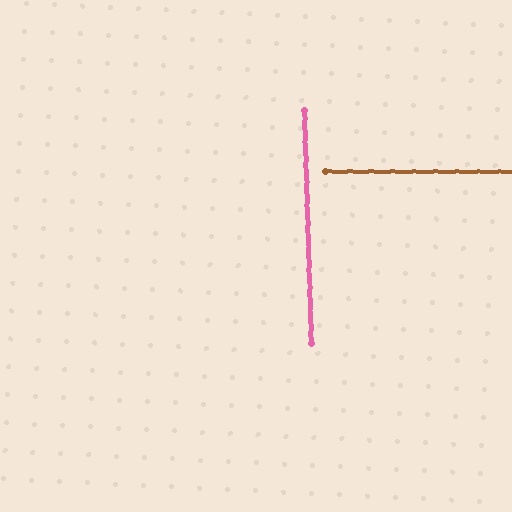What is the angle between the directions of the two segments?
Approximately 88 degrees.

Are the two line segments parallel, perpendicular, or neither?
Perpendicular — they meet at approximately 88°.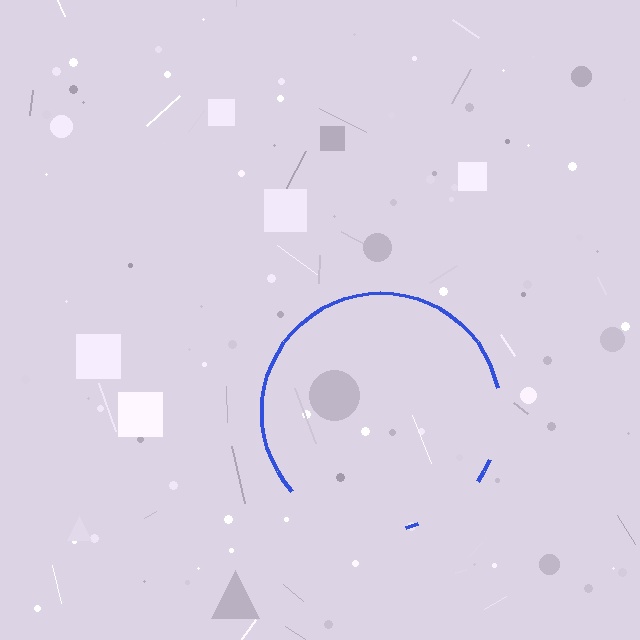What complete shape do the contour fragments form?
The contour fragments form a circle.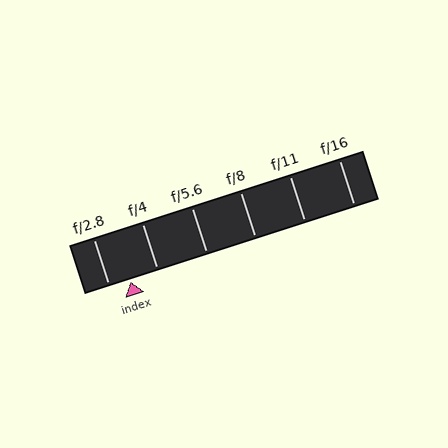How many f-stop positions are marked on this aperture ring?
There are 6 f-stop positions marked.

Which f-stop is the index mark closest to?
The index mark is closest to f/2.8.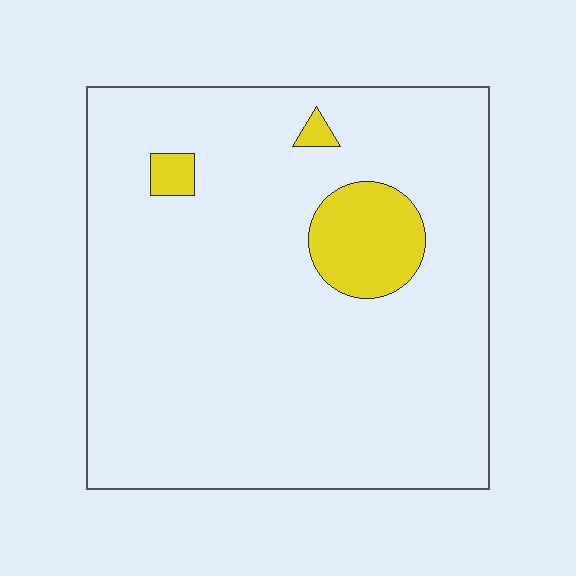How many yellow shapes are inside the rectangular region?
3.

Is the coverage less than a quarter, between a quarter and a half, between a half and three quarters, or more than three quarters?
Less than a quarter.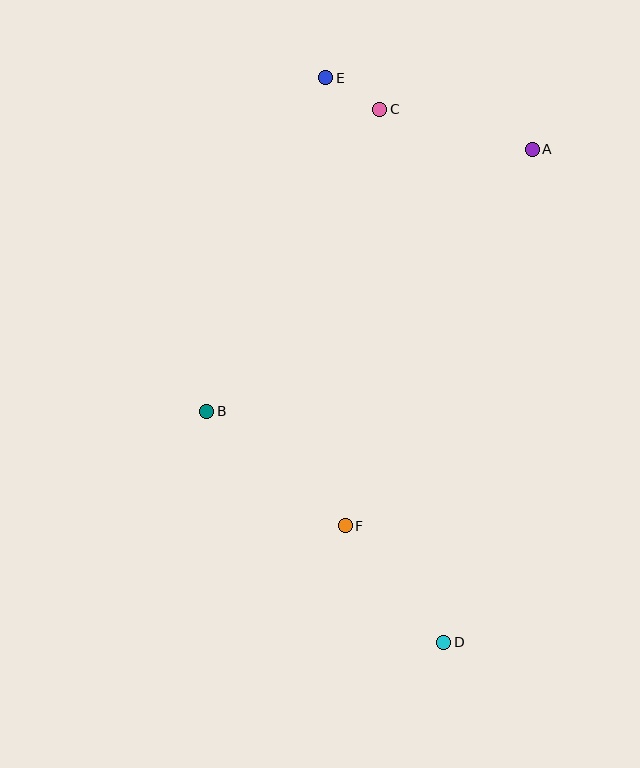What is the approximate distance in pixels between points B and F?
The distance between B and F is approximately 180 pixels.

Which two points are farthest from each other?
Points D and E are farthest from each other.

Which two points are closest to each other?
Points C and E are closest to each other.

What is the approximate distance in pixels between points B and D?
The distance between B and D is approximately 331 pixels.